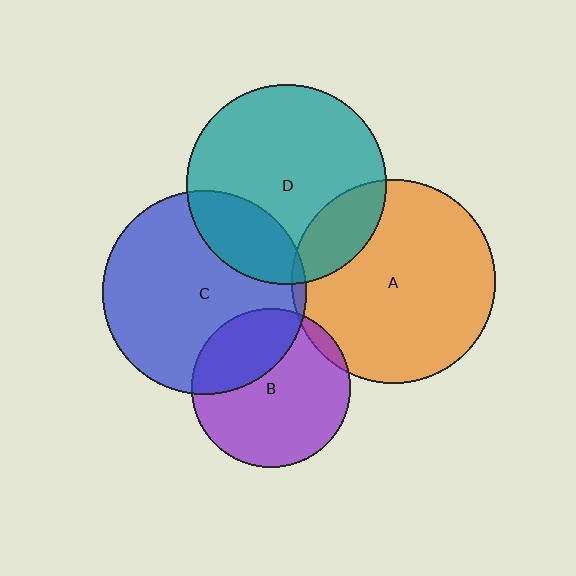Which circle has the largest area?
Circle A (orange).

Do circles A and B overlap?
Yes.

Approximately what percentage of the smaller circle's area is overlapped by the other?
Approximately 5%.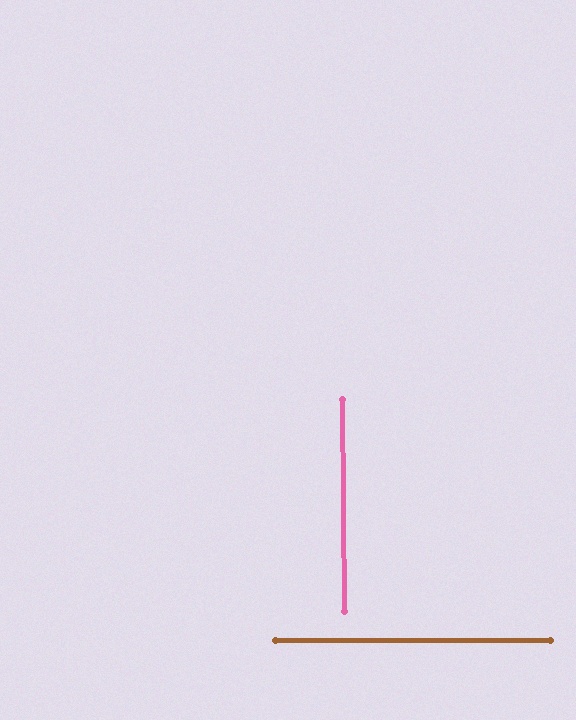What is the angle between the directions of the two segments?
Approximately 90 degrees.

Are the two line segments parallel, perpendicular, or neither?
Perpendicular — they meet at approximately 90°.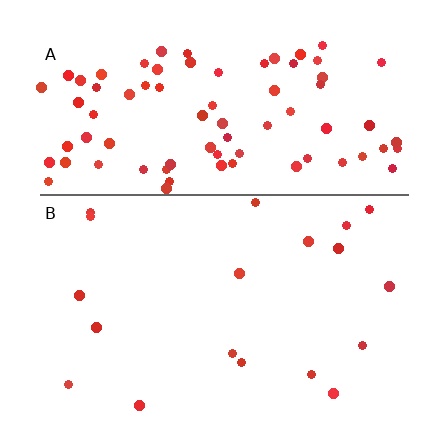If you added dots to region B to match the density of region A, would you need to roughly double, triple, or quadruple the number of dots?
Approximately quadruple.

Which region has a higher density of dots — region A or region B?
A (the top).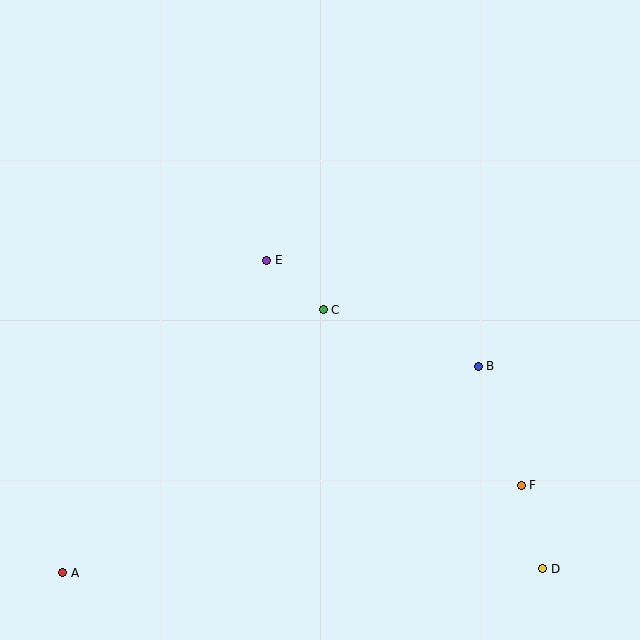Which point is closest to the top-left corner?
Point E is closest to the top-left corner.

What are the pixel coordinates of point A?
Point A is at (63, 573).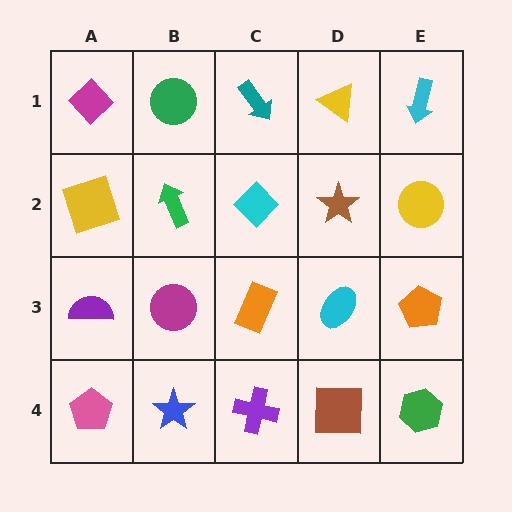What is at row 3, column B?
A magenta circle.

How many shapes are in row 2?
5 shapes.